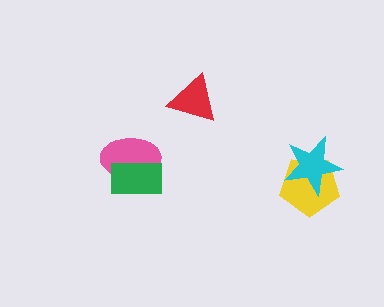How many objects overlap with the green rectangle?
1 object overlaps with the green rectangle.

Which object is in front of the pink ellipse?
The green rectangle is in front of the pink ellipse.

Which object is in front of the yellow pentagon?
The cyan star is in front of the yellow pentagon.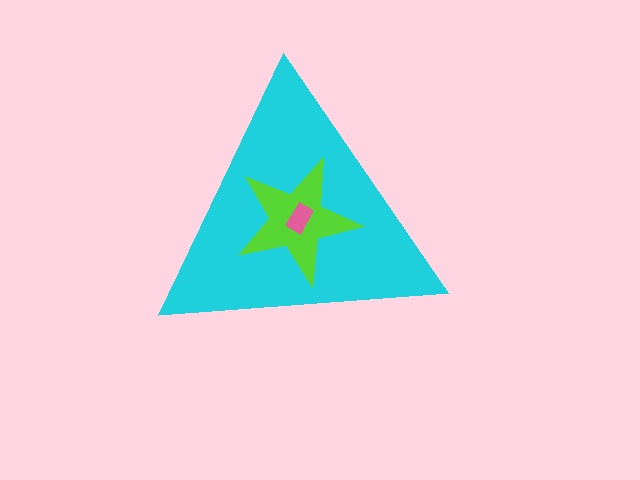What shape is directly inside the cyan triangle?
The lime star.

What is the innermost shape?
The pink rectangle.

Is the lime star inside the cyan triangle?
Yes.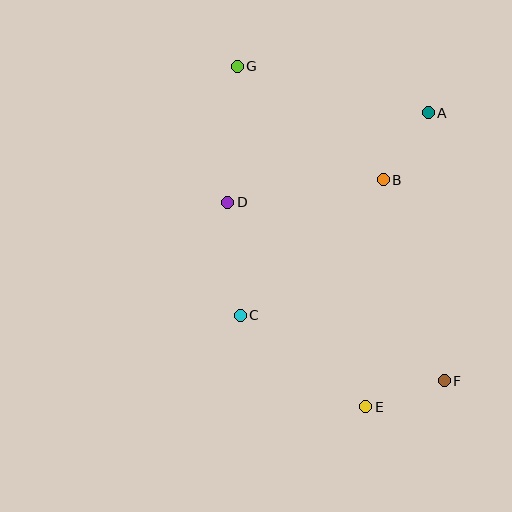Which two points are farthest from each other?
Points F and G are farthest from each other.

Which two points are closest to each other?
Points A and B are closest to each other.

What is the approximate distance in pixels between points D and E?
The distance between D and E is approximately 247 pixels.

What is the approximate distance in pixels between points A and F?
The distance between A and F is approximately 268 pixels.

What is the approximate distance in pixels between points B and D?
The distance between B and D is approximately 157 pixels.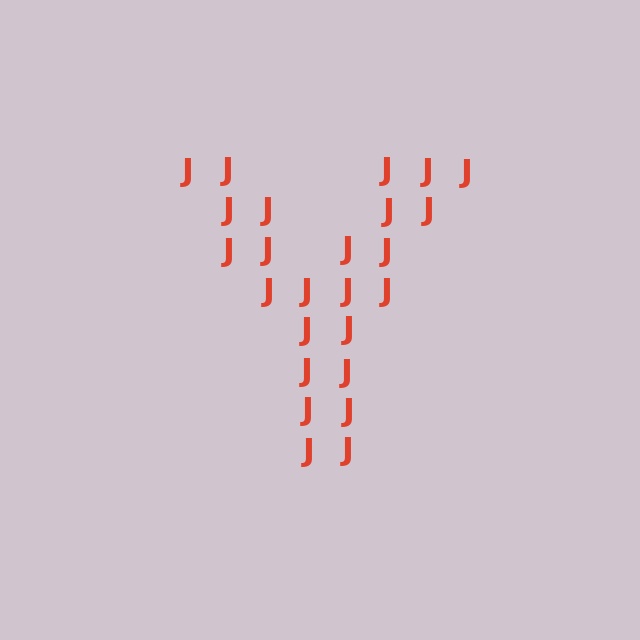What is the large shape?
The large shape is the letter Y.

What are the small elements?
The small elements are letter J's.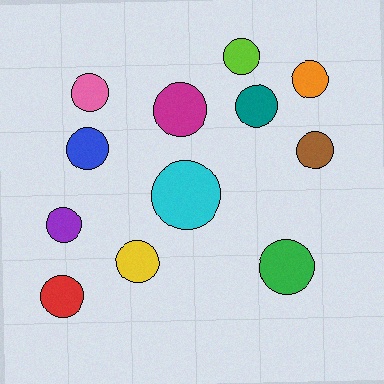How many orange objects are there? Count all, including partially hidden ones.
There is 1 orange object.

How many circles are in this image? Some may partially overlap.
There are 12 circles.